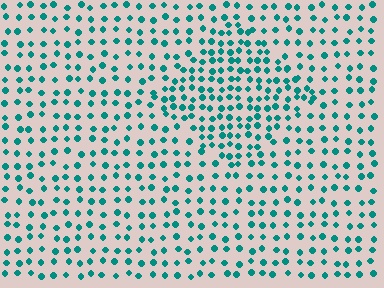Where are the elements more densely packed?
The elements are more densely packed inside the diamond boundary.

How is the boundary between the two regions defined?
The boundary is defined by a change in element density (approximately 1.7x ratio). All elements are the same color, size, and shape.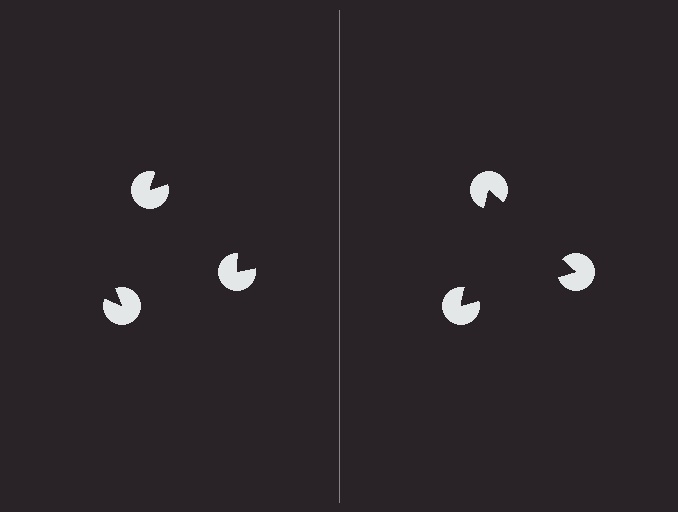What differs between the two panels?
The pac-man discs are positioned identically on both sides; only the wedge orientations differ. On the right they align to a triangle; on the left they are misaligned.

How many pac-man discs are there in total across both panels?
6 — 3 on each side.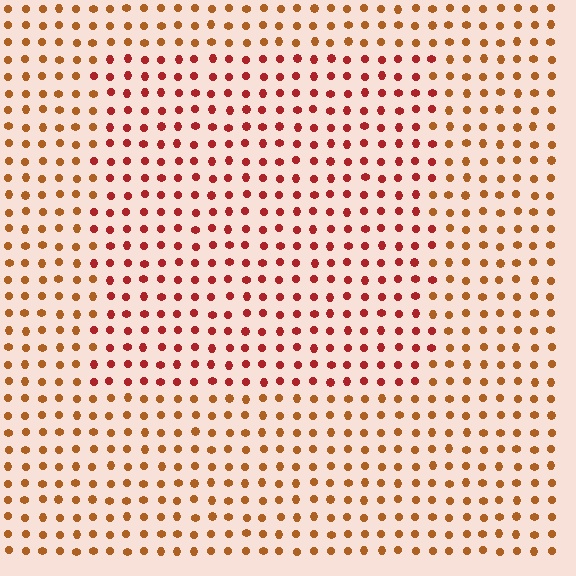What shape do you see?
I see a rectangle.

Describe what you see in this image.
The image is filled with small brown elements in a uniform arrangement. A rectangle-shaped region is visible where the elements are tinted to a slightly different hue, forming a subtle color boundary.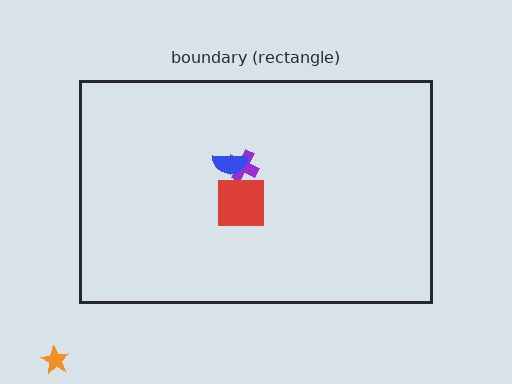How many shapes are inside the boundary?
3 inside, 1 outside.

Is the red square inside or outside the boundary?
Inside.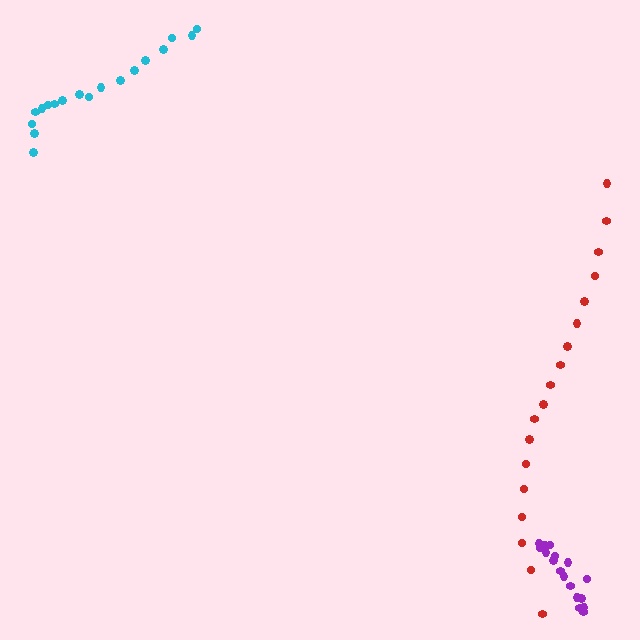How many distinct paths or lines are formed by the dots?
There are 3 distinct paths.